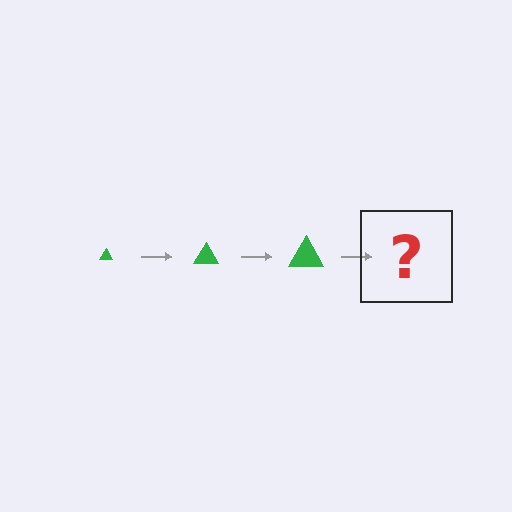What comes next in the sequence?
The next element should be a green triangle, larger than the previous one.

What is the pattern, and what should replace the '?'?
The pattern is that the triangle gets progressively larger each step. The '?' should be a green triangle, larger than the previous one.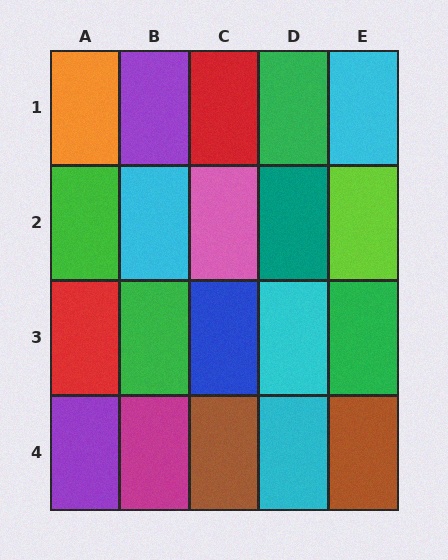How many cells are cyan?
4 cells are cyan.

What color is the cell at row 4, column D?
Cyan.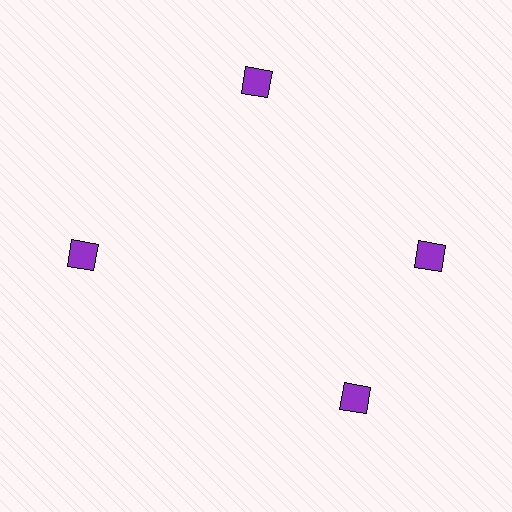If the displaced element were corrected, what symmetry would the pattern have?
It would have 4-fold rotational symmetry — the pattern would map onto itself every 90 degrees.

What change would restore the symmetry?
The symmetry would be restored by rotating it back into even spacing with its neighbors so that all 4 diamonds sit at equal angles and equal distance from the center.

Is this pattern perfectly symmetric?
No. The 4 purple diamonds are arranged in a ring, but one element near the 6 o'clock position is rotated out of alignment along the ring, breaking the 4-fold rotational symmetry.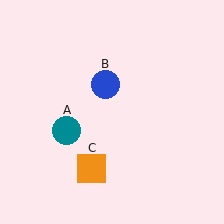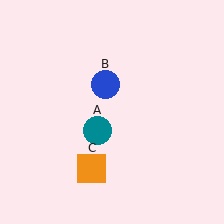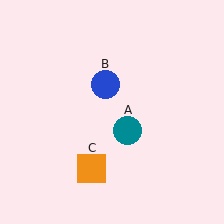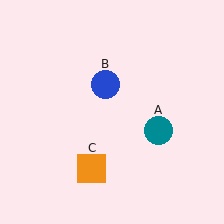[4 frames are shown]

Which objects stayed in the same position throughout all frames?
Blue circle (object B) and orange square (object C) remained stationary.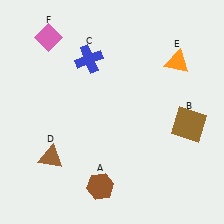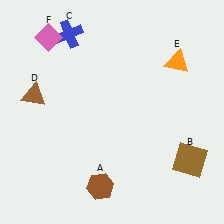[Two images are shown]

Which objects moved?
The objects that moved are: the brown square (B), the blue cross (C), the brown triangle (D).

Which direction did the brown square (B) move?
The brown square (B) moved down.